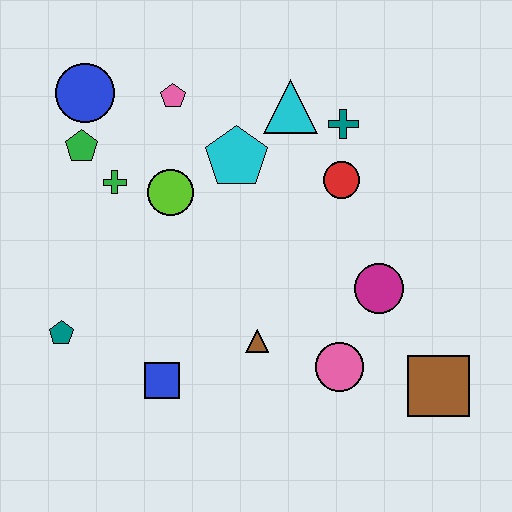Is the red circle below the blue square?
No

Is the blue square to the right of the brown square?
No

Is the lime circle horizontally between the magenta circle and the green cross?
Yes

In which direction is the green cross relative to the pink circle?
The green cross is to the left of the pink circle.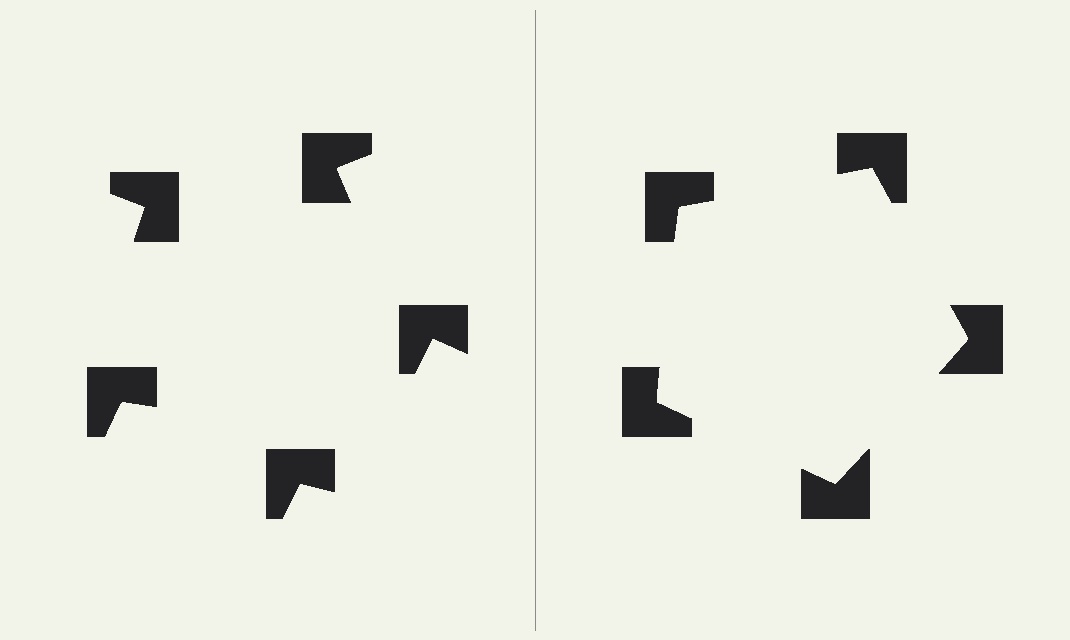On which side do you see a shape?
An illusory pentagon appears on the right side. On the left side the wedge cuts are rotated, so no coherent shape forms.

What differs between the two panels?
The notched squares are positioned identically on both sides; only the wedge orientations differ. On the right they align to a pentagon; on the left they are misaligned.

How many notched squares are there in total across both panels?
10 — 5 on each side.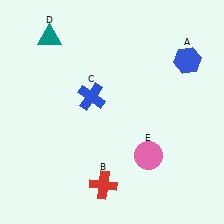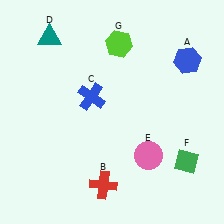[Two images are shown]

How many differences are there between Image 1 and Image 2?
There are 2 differences between the two images.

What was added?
A green diamond (F), a lime hexagon (G) were added in Image 2.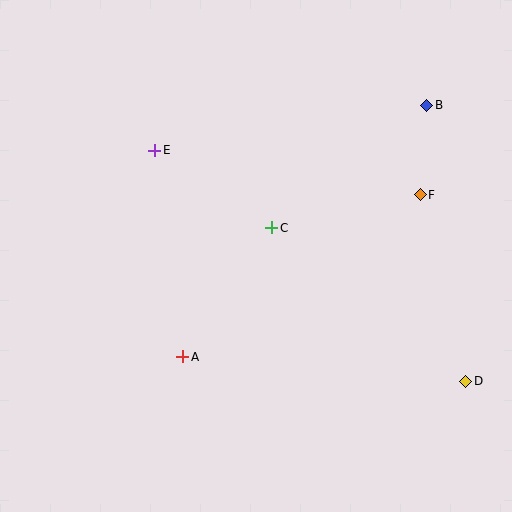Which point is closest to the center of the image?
Point C at (272, 228) is closest to the center.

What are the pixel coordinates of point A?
Point A is at (183, 357).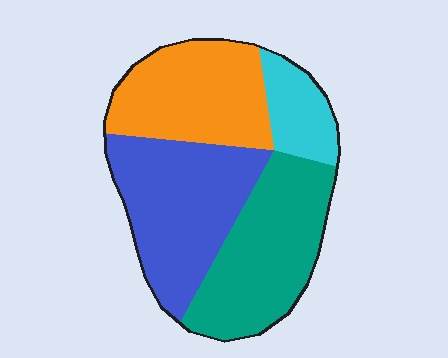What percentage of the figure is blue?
Blue takes up about one third (1/3) of the figure.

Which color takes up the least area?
Cyan, at roughly 10%.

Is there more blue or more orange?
Blue.